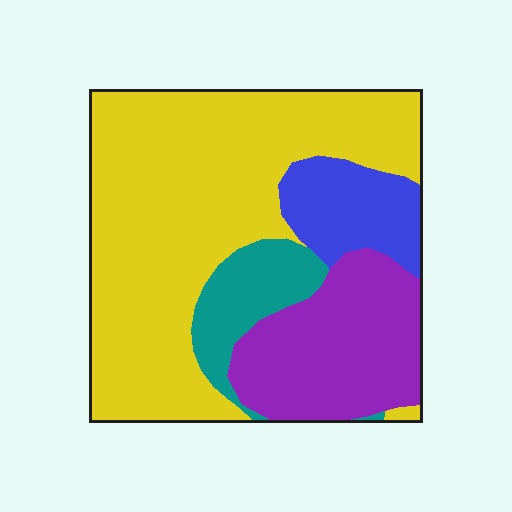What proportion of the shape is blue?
Blue takes up less than a sixth of the shape.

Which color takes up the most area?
Yellow, at roughly 55%.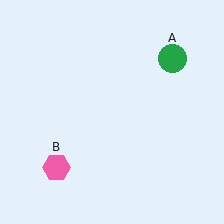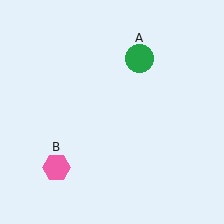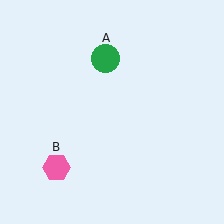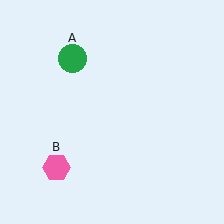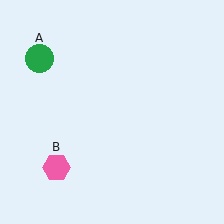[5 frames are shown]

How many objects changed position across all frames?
1 object changed position: green circle (object A).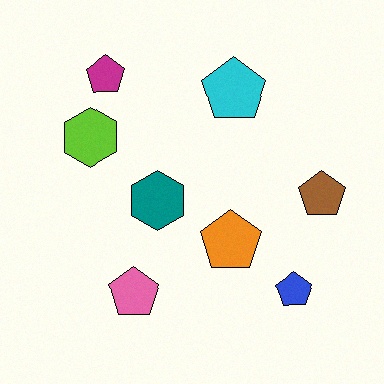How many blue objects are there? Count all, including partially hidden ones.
There is 1 blue object.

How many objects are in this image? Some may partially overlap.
There are 8 objects.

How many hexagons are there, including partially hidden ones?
There are 2 hexagons.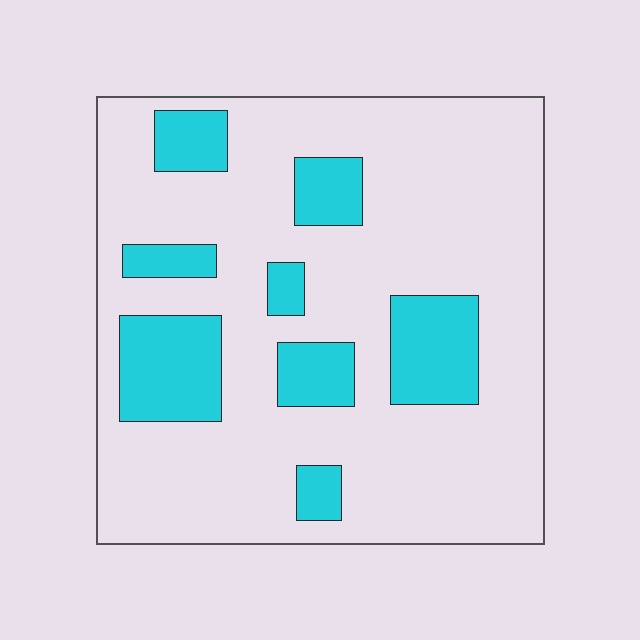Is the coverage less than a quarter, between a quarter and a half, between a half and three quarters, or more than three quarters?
Less than a quarter.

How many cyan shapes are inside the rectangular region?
8.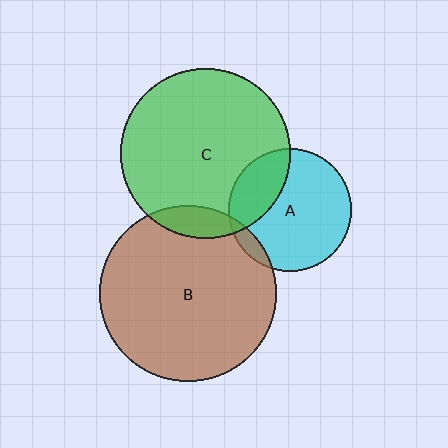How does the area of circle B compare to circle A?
Approximately 2.1 times.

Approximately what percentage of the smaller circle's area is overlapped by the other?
Approximately 10%.